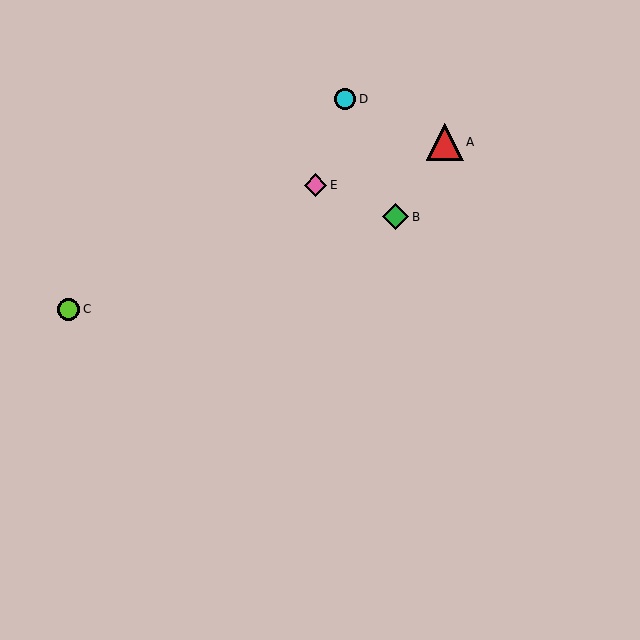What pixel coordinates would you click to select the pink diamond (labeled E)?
Click at (316, 185) to select the pink diamond E.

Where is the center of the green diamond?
The center of the green diamond is at (396, 217).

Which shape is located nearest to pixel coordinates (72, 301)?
The lime circle (labeled C) at (69, 309) is nearest to that location.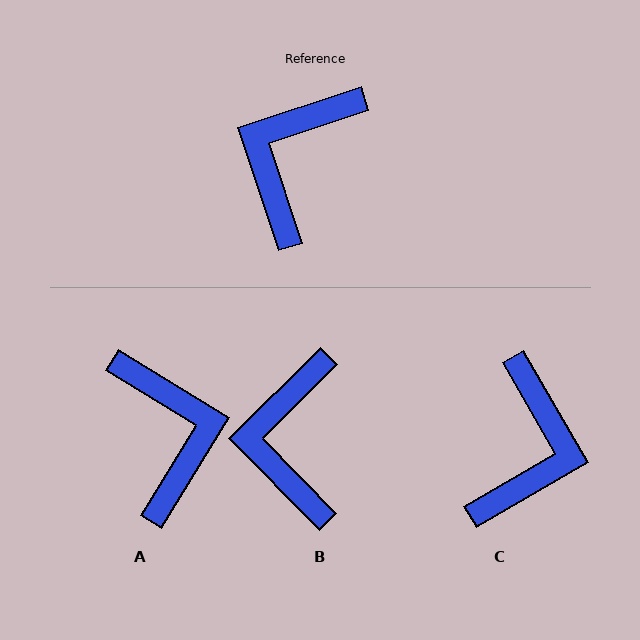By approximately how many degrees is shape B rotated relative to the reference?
Approximately 26 degrees counter-clockwise.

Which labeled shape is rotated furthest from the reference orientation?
C, about 168 degrees away.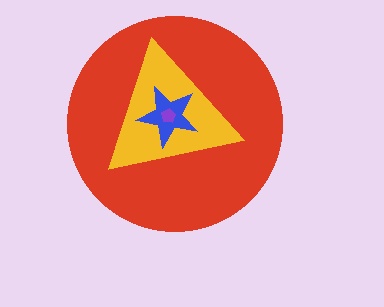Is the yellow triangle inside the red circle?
Yes.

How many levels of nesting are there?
4.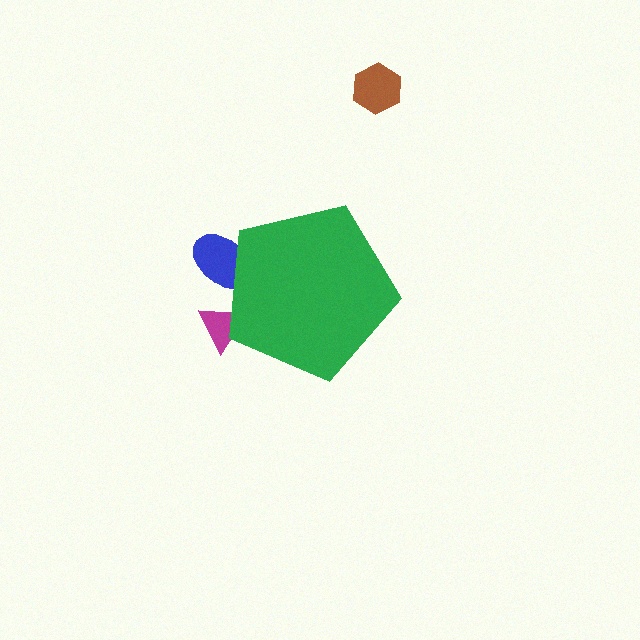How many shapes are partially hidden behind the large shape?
2 shapes are partially hidden.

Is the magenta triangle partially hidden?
Yes, the magenta triangle is partially hidden behind the green pentagon.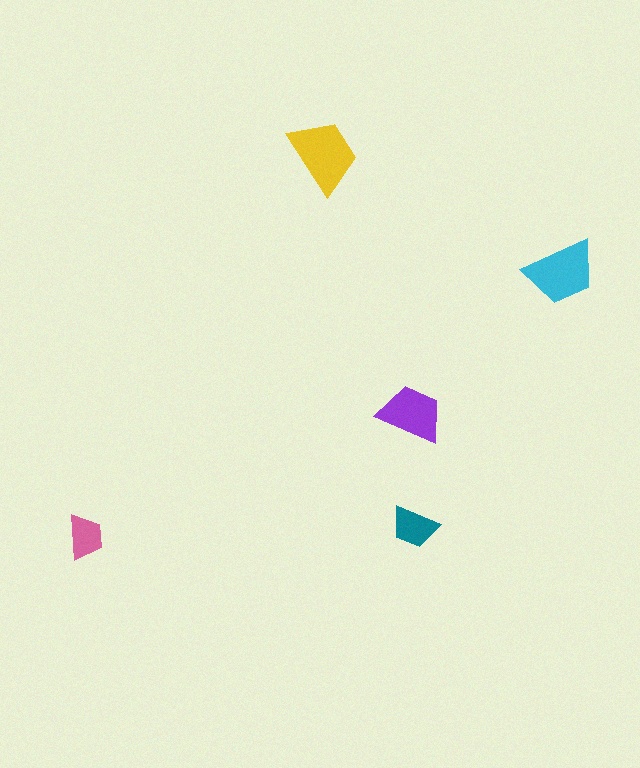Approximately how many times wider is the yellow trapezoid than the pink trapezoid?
About 1.5 times wider.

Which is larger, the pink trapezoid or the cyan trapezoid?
The cyan one.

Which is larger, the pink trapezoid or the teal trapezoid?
The teal one.